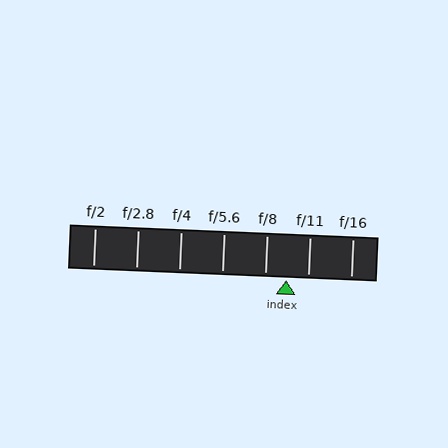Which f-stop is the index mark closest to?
The index mark is closest to f/8.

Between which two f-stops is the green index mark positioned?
The index mark is between f/8 and f/11.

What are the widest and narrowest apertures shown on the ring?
The widest aperture shown is f/2 and the narrowest is f/16.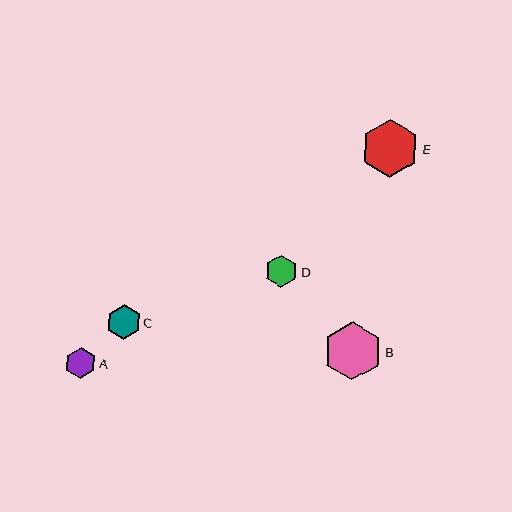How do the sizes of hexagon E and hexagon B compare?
Hexagon E and hexagon B are approximately the same size.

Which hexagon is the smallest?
Hexagon A is the smallest with a size of approximately 31 pixels.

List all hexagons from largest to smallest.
From largest to smallest: E, B, C, D, A.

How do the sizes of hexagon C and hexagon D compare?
Hexagon C and hexagon D are approximately the same size.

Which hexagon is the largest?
Hexagon E is the largest with a size of approximately 58 pixels.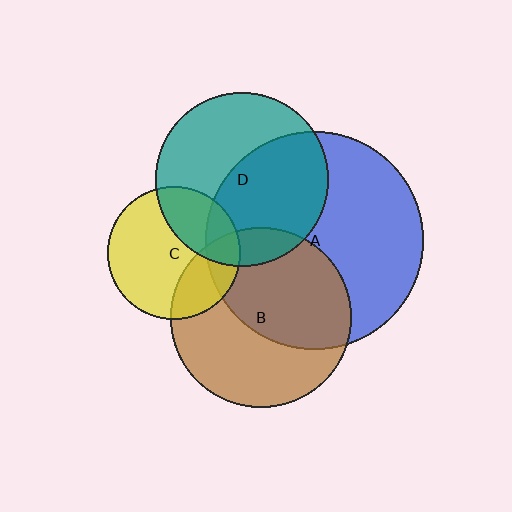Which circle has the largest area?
Circle A (blue).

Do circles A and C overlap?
Yes.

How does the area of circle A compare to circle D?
Approximately 1.6 times.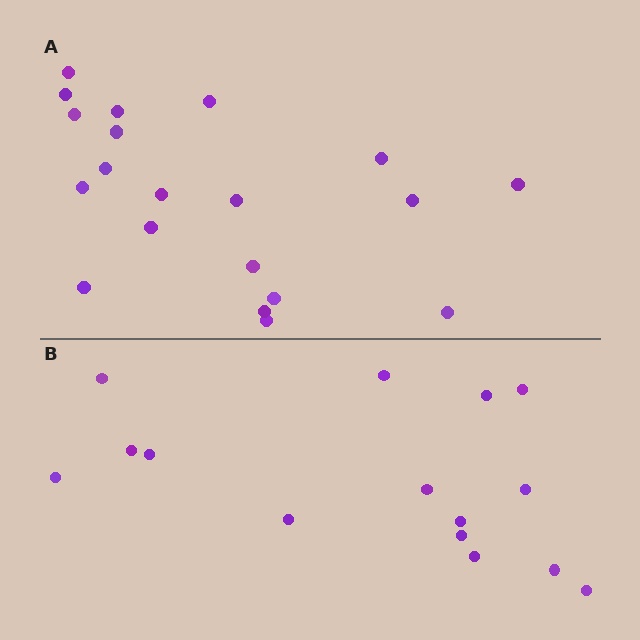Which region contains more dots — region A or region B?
Region A (the top region) has more dots.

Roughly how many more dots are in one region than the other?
Region A has about 5 more dots than region B.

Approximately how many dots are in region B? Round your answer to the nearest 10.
About 20 dots. (The exact count is 15, which rounds to 20.)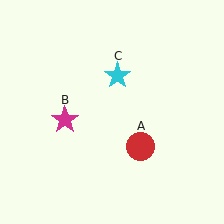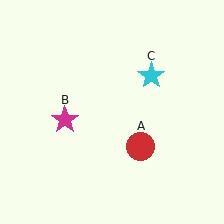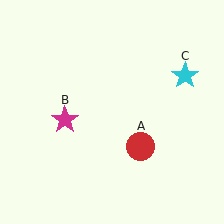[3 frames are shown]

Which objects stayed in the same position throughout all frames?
Red circle (object A) and magenta star (object B) remained stationary.